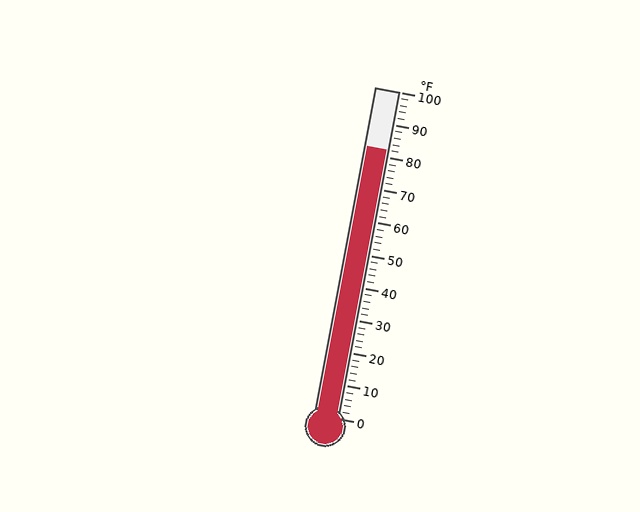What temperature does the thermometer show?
The thermometer shows approximately 82°F.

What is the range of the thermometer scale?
The thermometer scale ranges from 0°F to 100°F.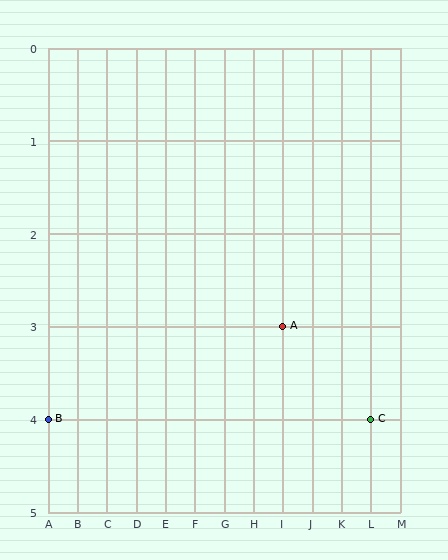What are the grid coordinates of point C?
Point C is at grid coordinates (L, 4).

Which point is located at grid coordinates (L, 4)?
Point C is at (L, 4).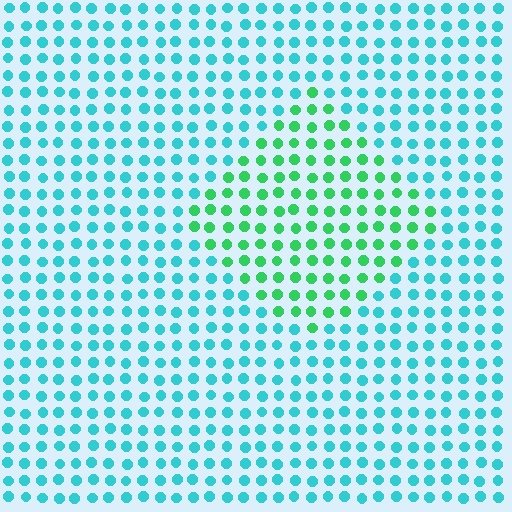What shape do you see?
I see a diamond.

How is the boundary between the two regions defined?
The boundary is defined purely by a slight shift in hue (about 45 degrees). Spacing, size, and orientation are identical on both sides.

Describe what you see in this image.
The image is filled with small cyan elements in a uniform arrangement. A diamond-shaped region is visible where the elements are tinted to a slightly different hue, forming a subtle color boundary.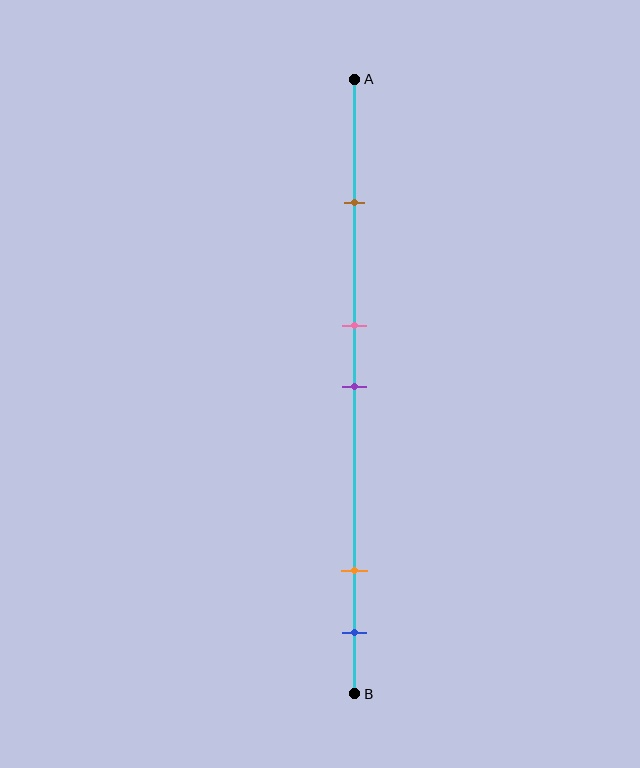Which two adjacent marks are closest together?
The pink and purple marks are the closest adjacent pair.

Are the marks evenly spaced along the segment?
No, the marks are not evenly spaced.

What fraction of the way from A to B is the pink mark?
The pink mark is approximately 40% (0.4) of the way from A to B.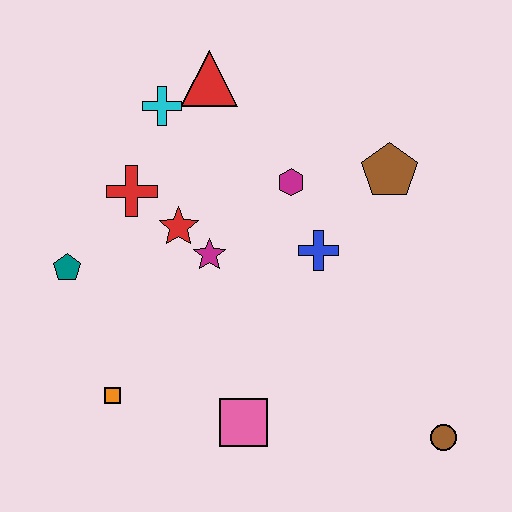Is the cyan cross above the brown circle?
Yes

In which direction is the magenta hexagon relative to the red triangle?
The magenta hexagon is below the red triangle.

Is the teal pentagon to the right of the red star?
No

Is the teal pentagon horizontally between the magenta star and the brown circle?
No